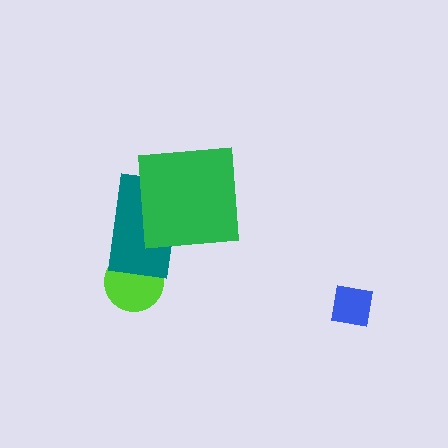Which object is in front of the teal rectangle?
The green square is in front of the teal rectangle.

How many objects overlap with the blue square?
0 objects overlap with the blue square.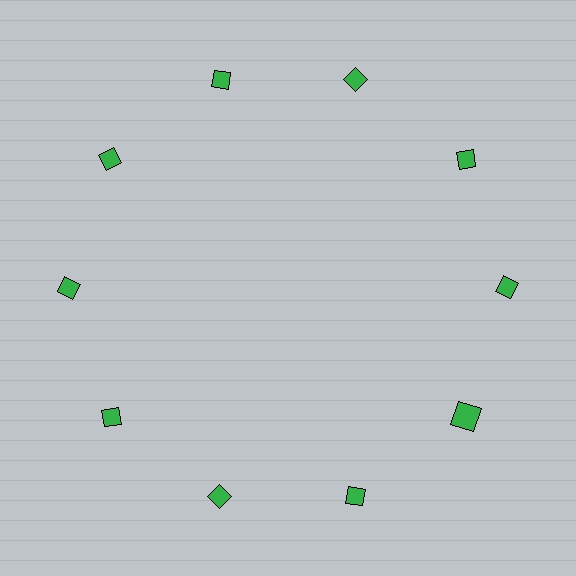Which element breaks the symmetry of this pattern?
The green square at roughly the 4 o'clock position breaks the symmetry. All other shapes are green diamonds.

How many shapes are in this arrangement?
There are 10 shapes arranged in a ring pattern.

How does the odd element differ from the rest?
It has a different shape: square instead of diamond.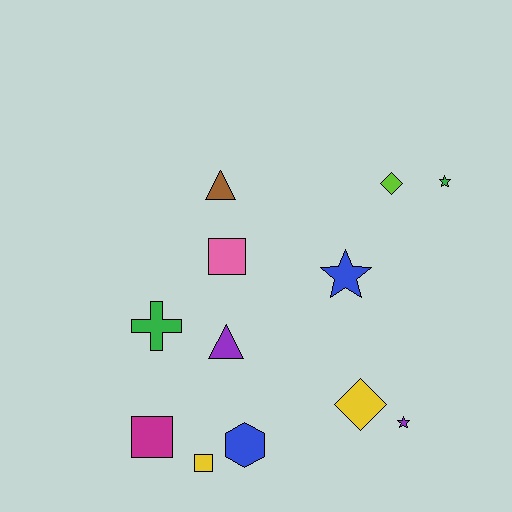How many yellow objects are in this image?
There are 2 yellow objects.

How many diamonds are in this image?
There are 2 diamonds.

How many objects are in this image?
There are 12 objects.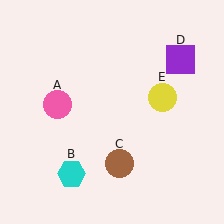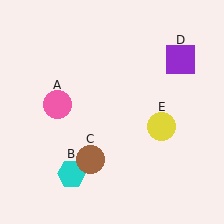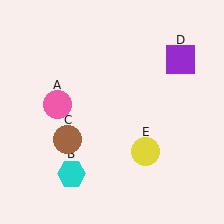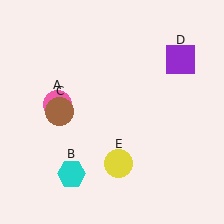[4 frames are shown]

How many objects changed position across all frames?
2 objects changed position: brown circle (object C), yellow circle (object E).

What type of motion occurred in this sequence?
The brown circle (object C), yellow circle (object E) rotated clockwise around the center of the scene.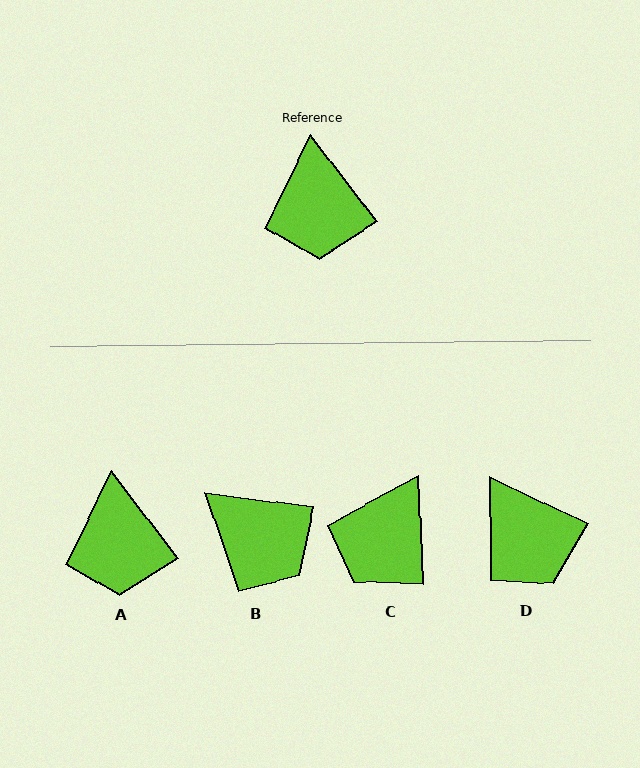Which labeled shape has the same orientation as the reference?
A.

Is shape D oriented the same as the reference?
No, it is off by about 27 degrees.